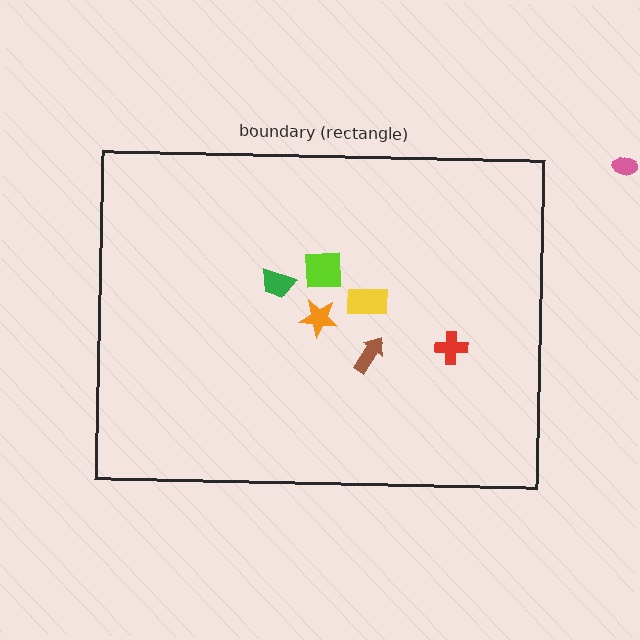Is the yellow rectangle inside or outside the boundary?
Inside.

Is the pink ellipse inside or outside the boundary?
Outside.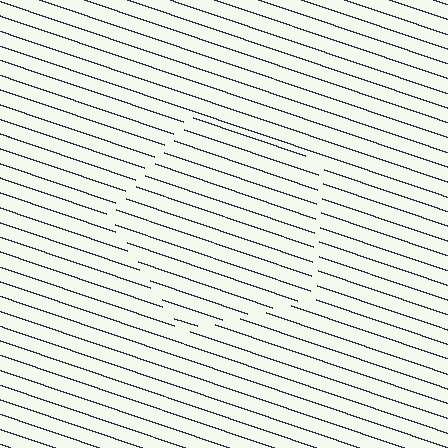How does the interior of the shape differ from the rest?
The interior of the shape contains the same grating, shifted by half a period — the contour is defined by the phase discontinuity where line-ends from the inner and outer gratings abut.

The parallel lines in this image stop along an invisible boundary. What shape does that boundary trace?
An illusory pentagon. The interior of the shape contains the same grating, shifted by half a period — the contour is defined by the phase discontinuity where line-ends from the inner and outer gratings abut.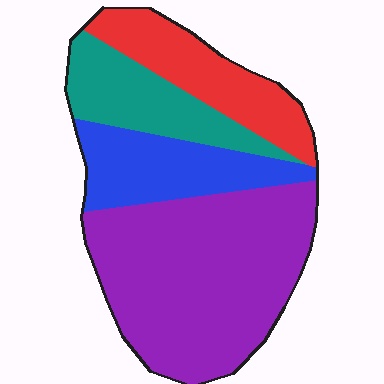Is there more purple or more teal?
Purple.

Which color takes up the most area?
Purple, at roughly 50%.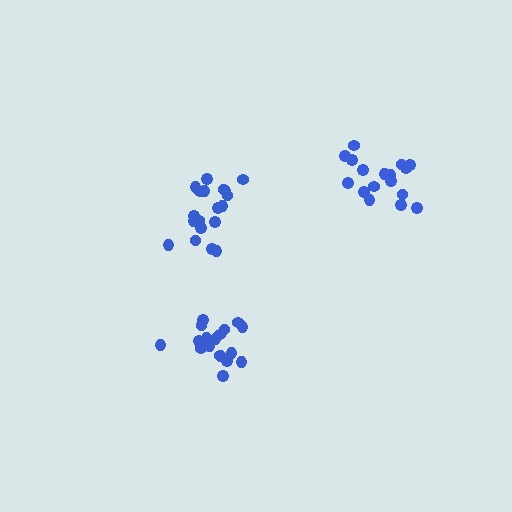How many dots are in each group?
Group 1: 18 dots, Group 2: 19 dots, Group 3: 17 dots (54 total).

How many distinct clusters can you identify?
There are 3 distinct clusters.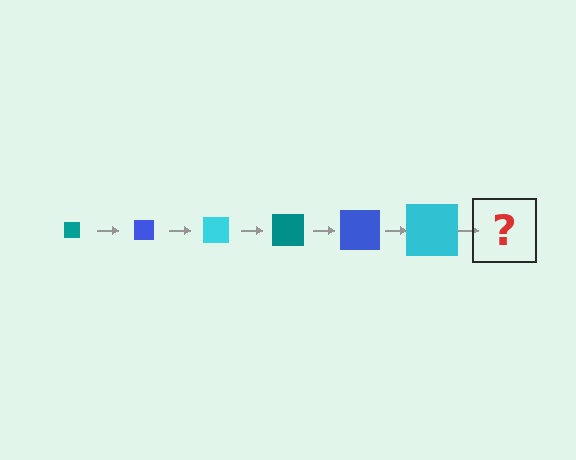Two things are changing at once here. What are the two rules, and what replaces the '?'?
The two rules are that the square grows larger each step and the color cycles through teal, blue, and cyan. The '?' should be a teal square, larger than the previous one.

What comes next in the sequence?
The next element should be a teal square, larger than the previous one.